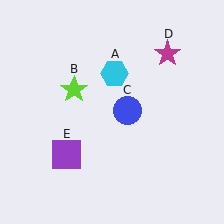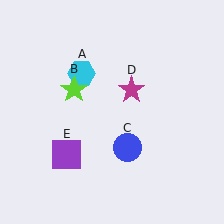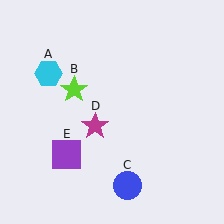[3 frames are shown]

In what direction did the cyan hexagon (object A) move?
The cyan hexagon (object A) moved left.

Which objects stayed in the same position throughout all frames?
Lime star (object B) and purple square (object E) remained stationary.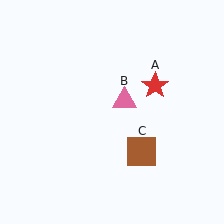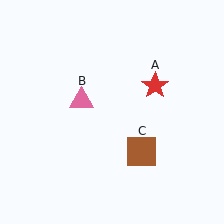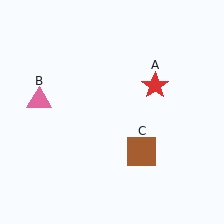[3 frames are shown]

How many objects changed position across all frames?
1 object changed position: pink triangle (object B).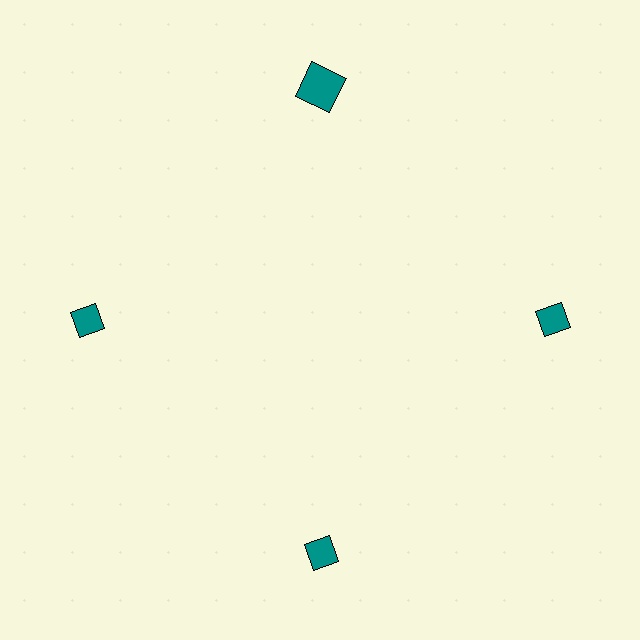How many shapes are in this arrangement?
There are 4 shapes arranged in a ring pattern.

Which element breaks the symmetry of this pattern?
The teal square at roughly the 12 o'clock position breaks the symmetry. All other shapes are teal diamonds.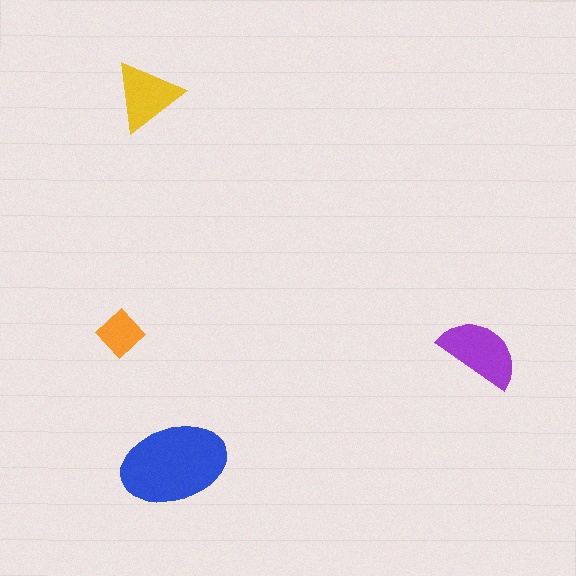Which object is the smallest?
The orange diamond.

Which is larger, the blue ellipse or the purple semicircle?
The blue ellipse.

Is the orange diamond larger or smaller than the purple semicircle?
Smaller.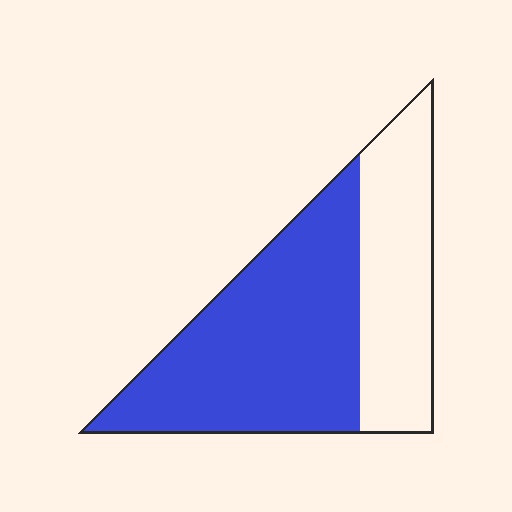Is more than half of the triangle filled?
Yes.